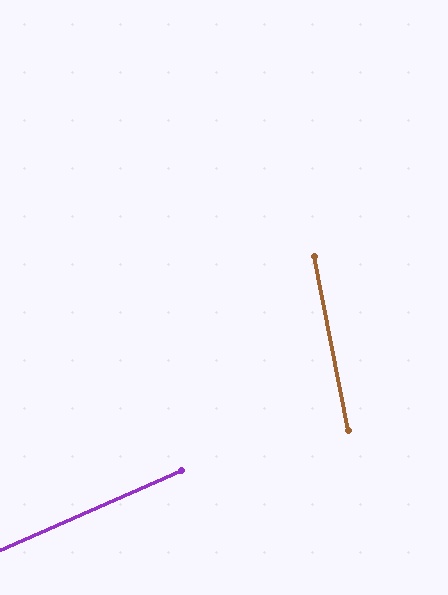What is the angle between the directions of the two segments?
Approximately 78 degrees.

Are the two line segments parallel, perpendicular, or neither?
Neither parallel nor perpendicular — they differ by about 78°.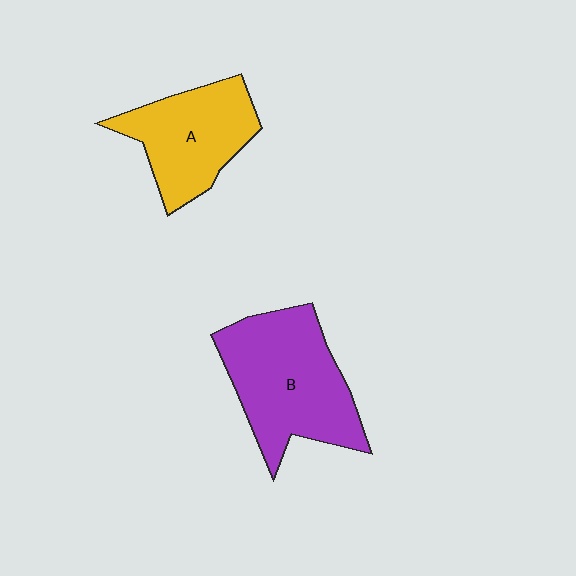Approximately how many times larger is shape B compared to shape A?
Approximately 1.4 times.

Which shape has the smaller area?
Shape A (yellow).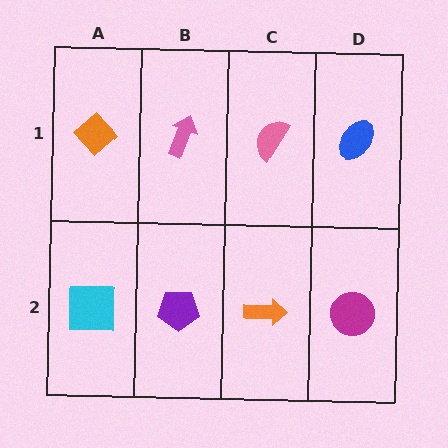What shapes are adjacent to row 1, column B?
A purple pentagon (row 2, column B), an orange diamond (row 1, column A), a pink semicircle (row 1, column C).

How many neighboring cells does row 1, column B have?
3.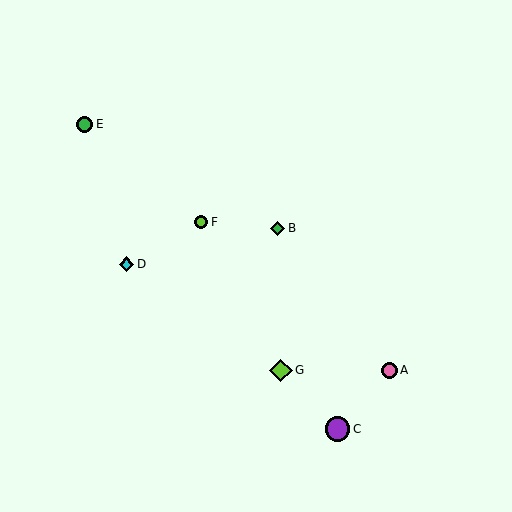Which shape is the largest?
The purple circle (labeled C) is the largest.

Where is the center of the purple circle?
The center of the purple circle is at (337, 429).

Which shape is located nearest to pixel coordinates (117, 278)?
The cyan diamond (labeled D) at (126, 264) is nearest to that location.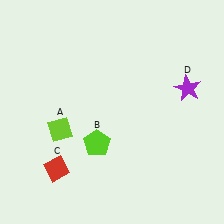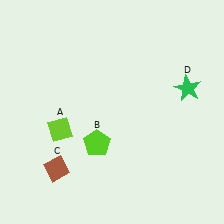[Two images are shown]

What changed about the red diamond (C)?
In Image 1, C is red. In Image 2, it changed to brown.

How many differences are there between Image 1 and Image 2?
There are 2 differences between the two images.